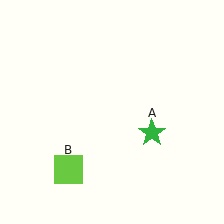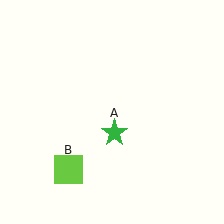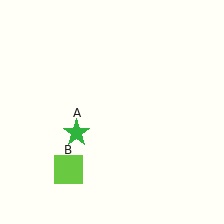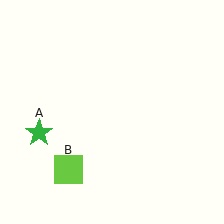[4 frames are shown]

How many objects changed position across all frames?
1 object changed position: green star (object A).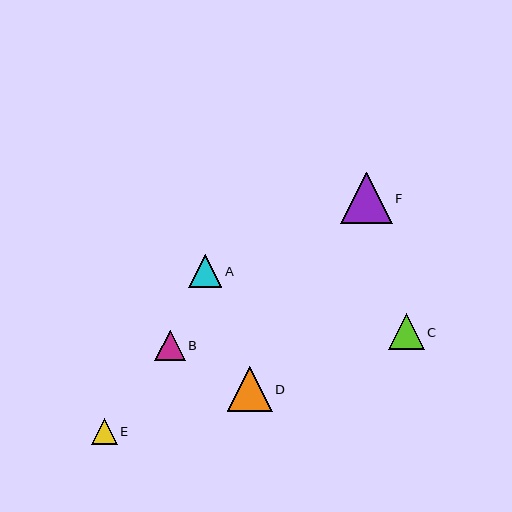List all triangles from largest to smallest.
From largest to smallest: F, D, C, A, B, E.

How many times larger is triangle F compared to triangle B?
Triangle F is approximately 1.7 times the size of triangle B.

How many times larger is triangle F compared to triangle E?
Triangle F is approximately 2.0 times the size of triangle E.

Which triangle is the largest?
Triangle F is the largest with a size of approximately 51 pixels.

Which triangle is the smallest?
Triangle E is the smallest with a size of approximately 26 pixels.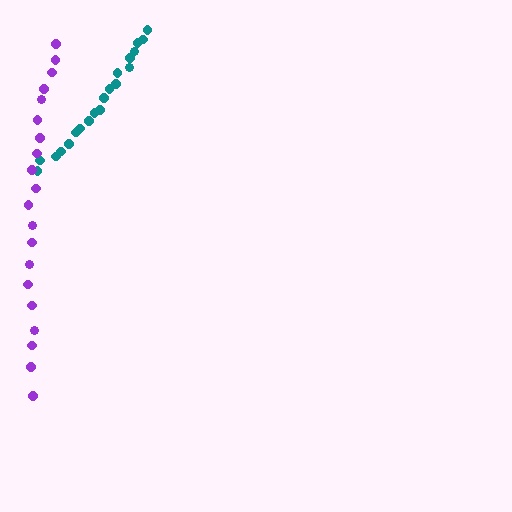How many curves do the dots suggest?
There are 2 distinct paths.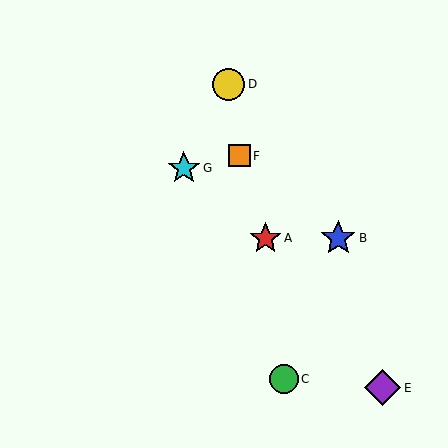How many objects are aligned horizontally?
2 objects (A, B) are aligned horizontally.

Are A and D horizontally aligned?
No, A is at y≈238 and D is at y≈84.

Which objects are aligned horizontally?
Objects A, B are aligned horizontally.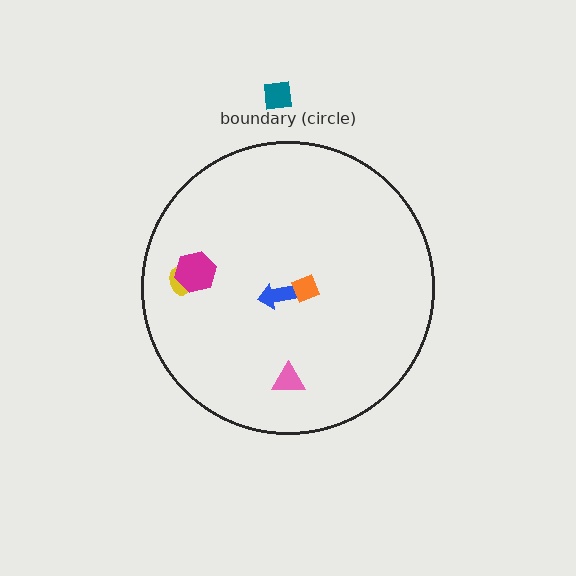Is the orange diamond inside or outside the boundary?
Inside.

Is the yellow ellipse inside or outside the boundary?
Inside.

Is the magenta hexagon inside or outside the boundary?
Inside.